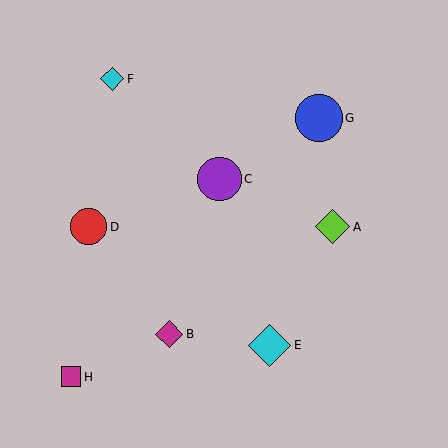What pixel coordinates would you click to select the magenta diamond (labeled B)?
Click at (169, 334) to select the magenta diamond B.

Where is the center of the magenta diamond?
The center of the magenta diamond is at (169, 334).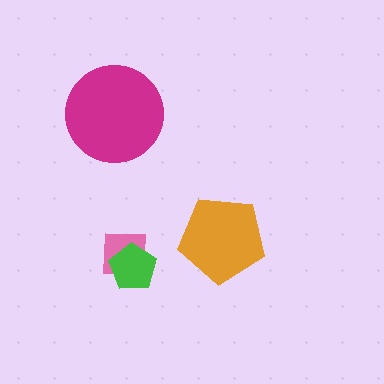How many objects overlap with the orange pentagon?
0 objects overlap with the orange pentagon.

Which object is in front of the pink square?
The green pentagon is in front of the pink square.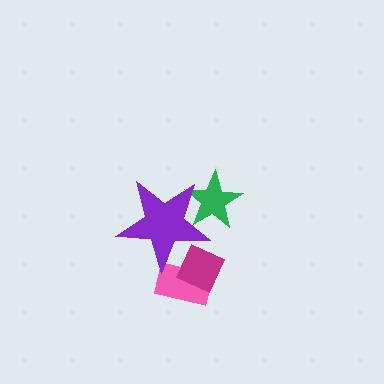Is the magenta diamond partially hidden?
Yes, it is partially covered by another shape.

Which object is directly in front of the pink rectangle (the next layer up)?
The magenta diamond is directly in front of the pink rectangle.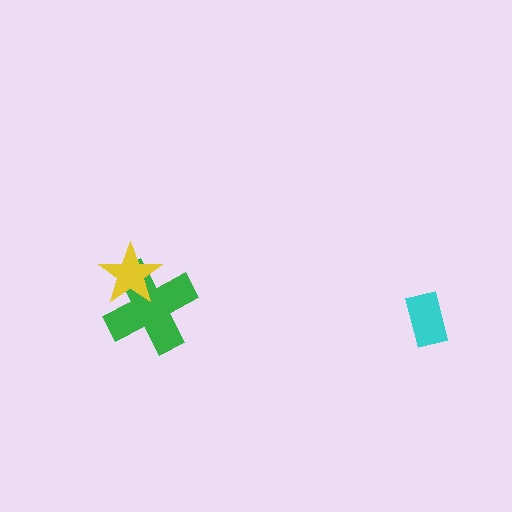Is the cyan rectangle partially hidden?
No, no other shape covers it.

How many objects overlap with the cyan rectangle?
0 objects overlap with the cyan rectangle.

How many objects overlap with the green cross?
1 object overlaps with the green cross.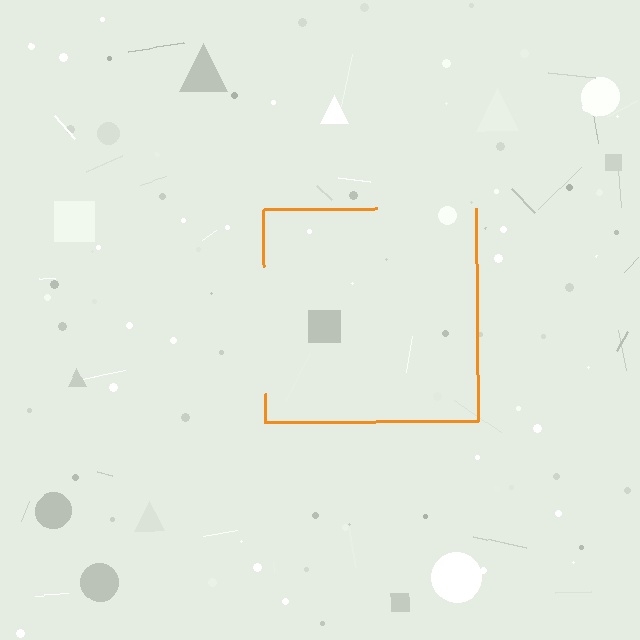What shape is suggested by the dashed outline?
The dashed outline suggests a square.